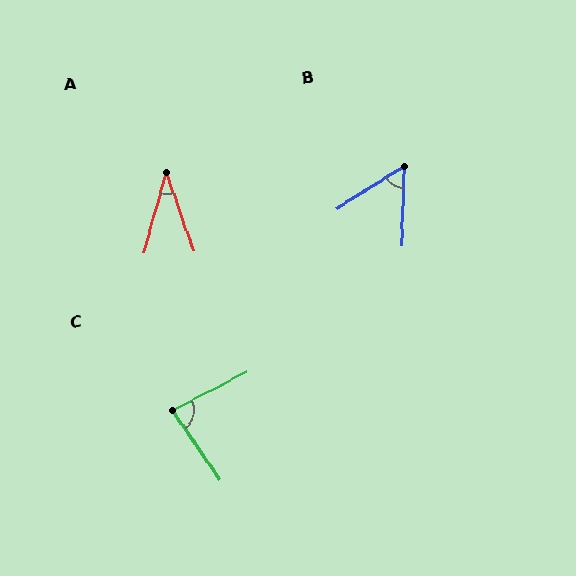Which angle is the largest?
C, at approximately 83 degrees.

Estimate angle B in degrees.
Approximately 57 degrees.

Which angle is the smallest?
A, at approximately 35 degrees.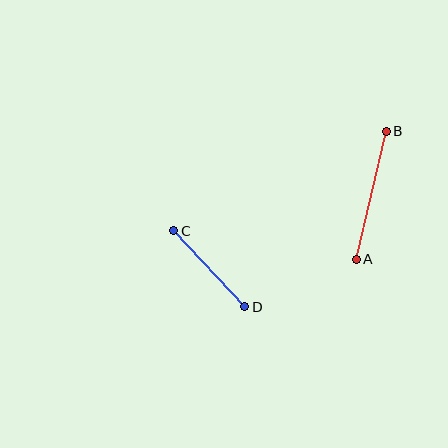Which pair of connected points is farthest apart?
Points A and B are farthest apart.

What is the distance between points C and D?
The distance is approximately 104 pixels.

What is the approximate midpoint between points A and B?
The midpoint is at approximately (371, 195) pixels.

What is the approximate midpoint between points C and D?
The midpoint is at approximately (209, 269) pixels.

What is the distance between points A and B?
The distance is approximately 131 pixels.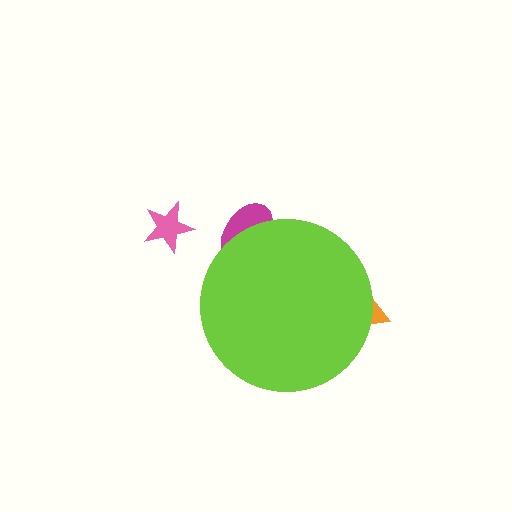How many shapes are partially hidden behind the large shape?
2 shapes are partially hidden.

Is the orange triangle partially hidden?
Yes, the orange triangle is partially hidden behind the lime circle.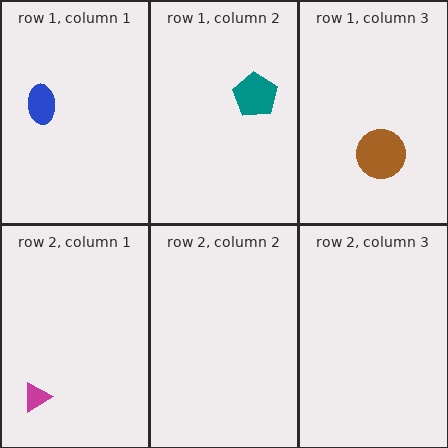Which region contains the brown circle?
The row 1, column 3 region.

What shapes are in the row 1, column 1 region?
The blue ellipse.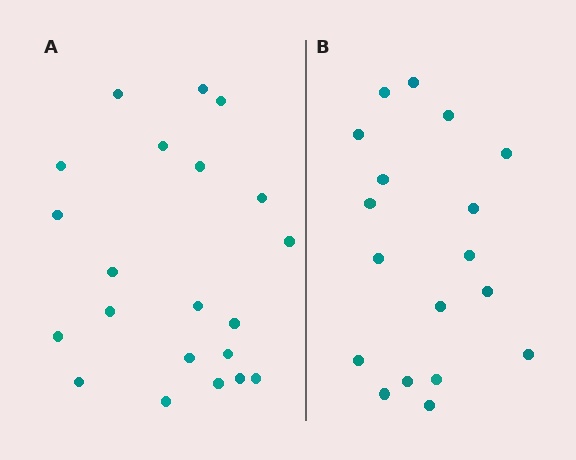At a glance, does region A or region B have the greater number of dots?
Region A (the left region) has more dots.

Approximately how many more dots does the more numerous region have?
Region A has just a few more — roughly 2 or 3 more dots than region B.